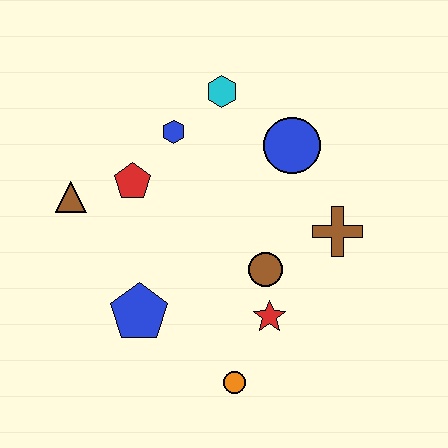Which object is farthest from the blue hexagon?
The orange circle is farthest from the blue hexagon.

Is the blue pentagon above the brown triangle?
No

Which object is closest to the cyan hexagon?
The blue hexagon is closest to the cyan hexagon.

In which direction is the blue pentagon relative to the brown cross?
The blue pentagon is to the left of the brown cross.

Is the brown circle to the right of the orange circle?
Yes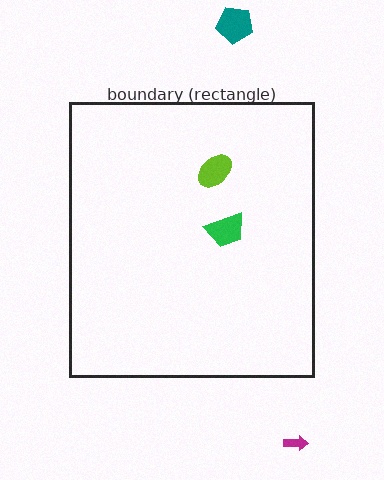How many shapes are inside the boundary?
2 inside, 2 outside.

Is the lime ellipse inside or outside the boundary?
Inside.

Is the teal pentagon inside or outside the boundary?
Outside.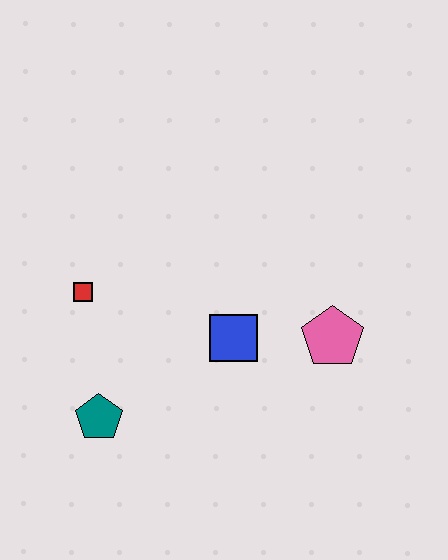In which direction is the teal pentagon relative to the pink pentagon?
The teal pentagon is to the left of the pink pentagon.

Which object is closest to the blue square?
The pink pentagon is closest to the blue square.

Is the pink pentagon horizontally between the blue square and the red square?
No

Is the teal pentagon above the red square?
No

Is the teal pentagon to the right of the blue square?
No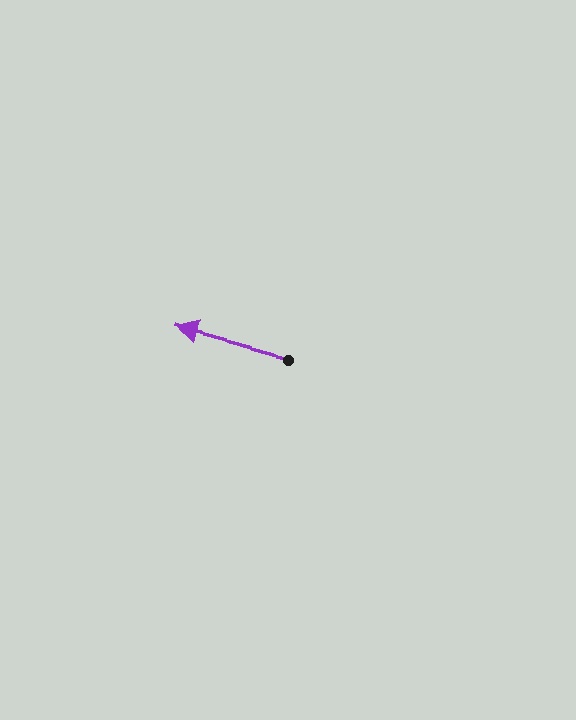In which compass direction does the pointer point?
West.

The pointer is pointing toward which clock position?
Roughly 10 o'clock.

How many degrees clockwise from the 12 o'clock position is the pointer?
Approximately 285 degrees.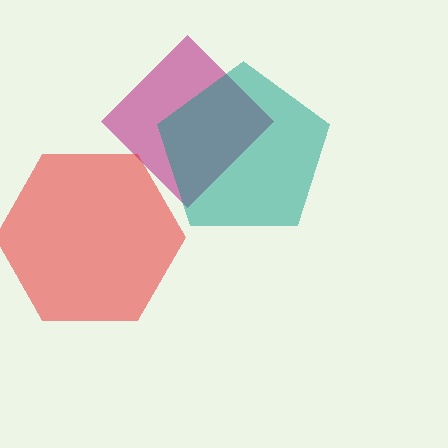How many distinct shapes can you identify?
There are 3 distinct shapes: a magenta diamond, a teal pentagon, a red hexagon.